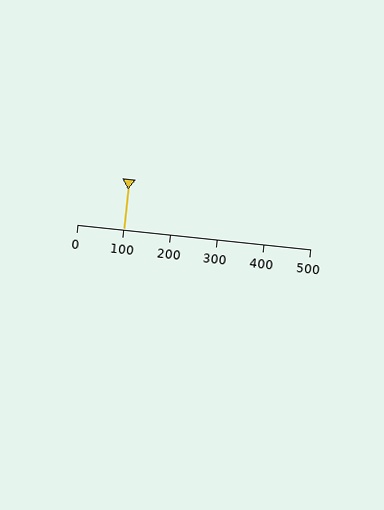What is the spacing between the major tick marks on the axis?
The major ticks are spaced 100 apart.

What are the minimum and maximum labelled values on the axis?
The axis runs from 0 to 500.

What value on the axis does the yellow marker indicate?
The marker indicates approximately 100.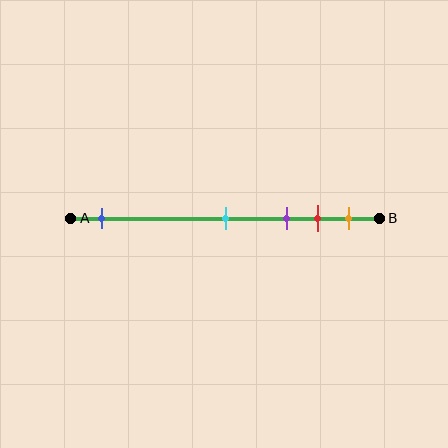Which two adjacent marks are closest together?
The red and orange marks are the closest adjacent pair.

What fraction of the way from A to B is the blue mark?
The blue mark is approximately 10% (0.1) of the way from A to B.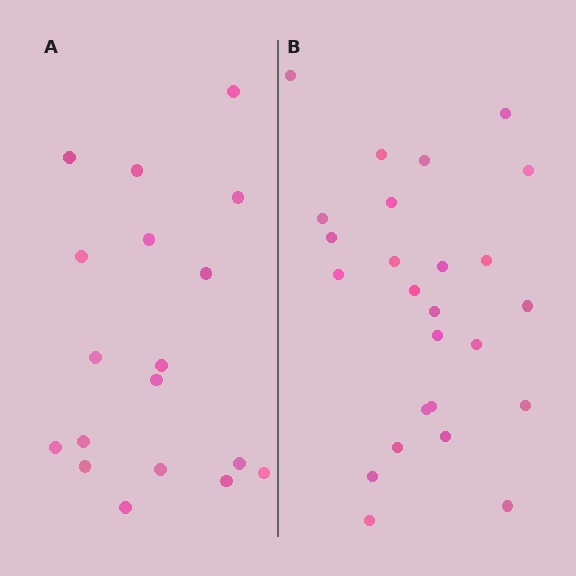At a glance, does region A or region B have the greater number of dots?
Region B (the right region) has more dots.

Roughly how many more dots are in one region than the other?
Region B has roughly 8 or so more dots than region A.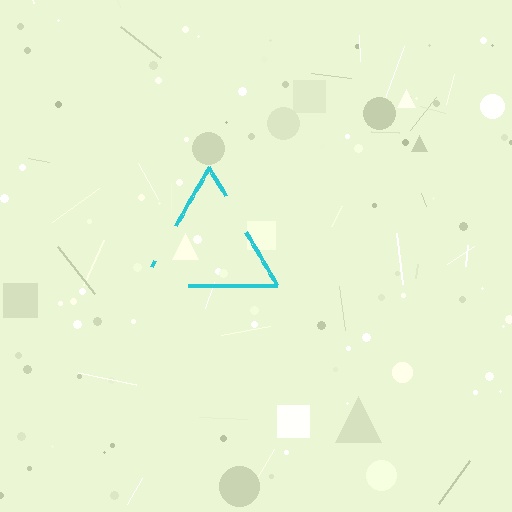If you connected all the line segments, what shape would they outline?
They would outline a triangle.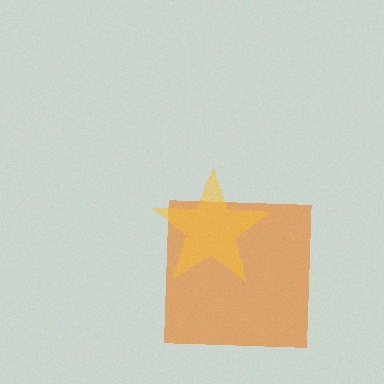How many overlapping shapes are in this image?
There are 2 overlapping shapes in the image.